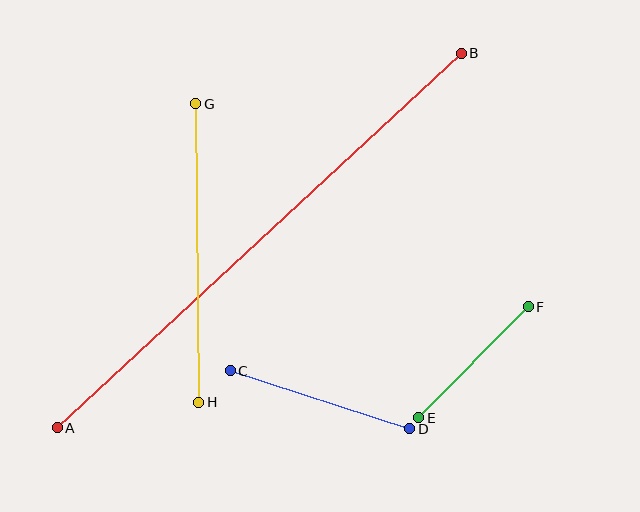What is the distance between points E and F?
The distance is approximately 156 pixels.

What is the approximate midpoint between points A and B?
The midpoint is at approximately (259, 241) pixels.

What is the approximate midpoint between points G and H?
The midpoint is at approximately (197, 253) pixels.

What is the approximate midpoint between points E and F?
The midpoint is at approximately (473, 362) pixels.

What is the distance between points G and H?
The distance is approximately 298 pixels.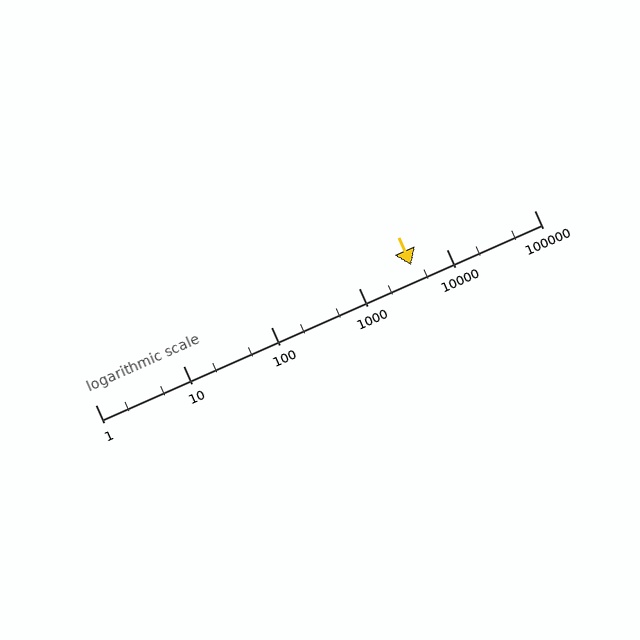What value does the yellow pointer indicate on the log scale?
The pointer indicates approximately 4000.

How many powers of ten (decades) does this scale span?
The scale spans 5 decades, from 1 to 100000.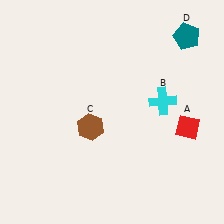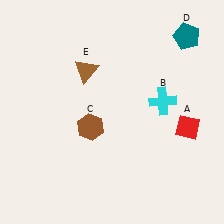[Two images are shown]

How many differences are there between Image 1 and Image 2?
There is 1 difference between the two images.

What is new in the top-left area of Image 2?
A brown triangle (E) was added in the top-left area of Image 2.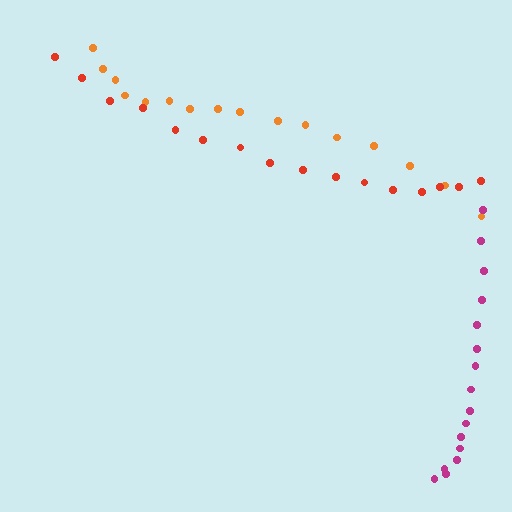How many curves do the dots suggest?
There are 3 distinct paths.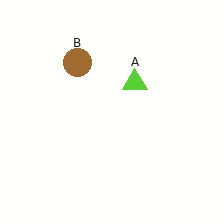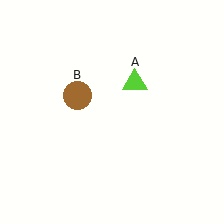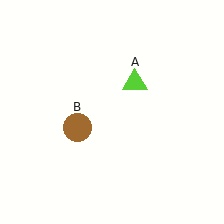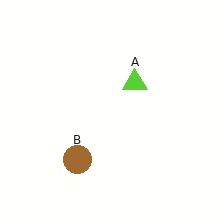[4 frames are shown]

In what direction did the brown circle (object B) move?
The brown circle (object B) moved down.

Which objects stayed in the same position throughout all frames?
Lime triangle (object A) remained stationary.